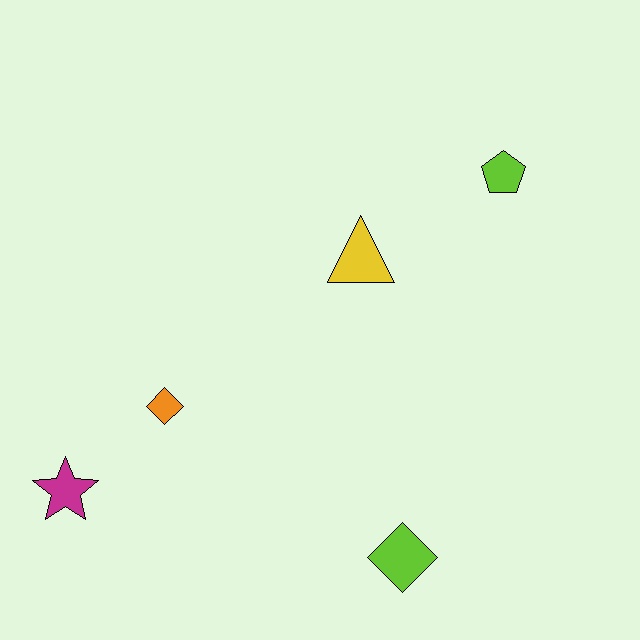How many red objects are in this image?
There are no red objects.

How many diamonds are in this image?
There are 2 diamonds.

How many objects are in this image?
There are 5 objects.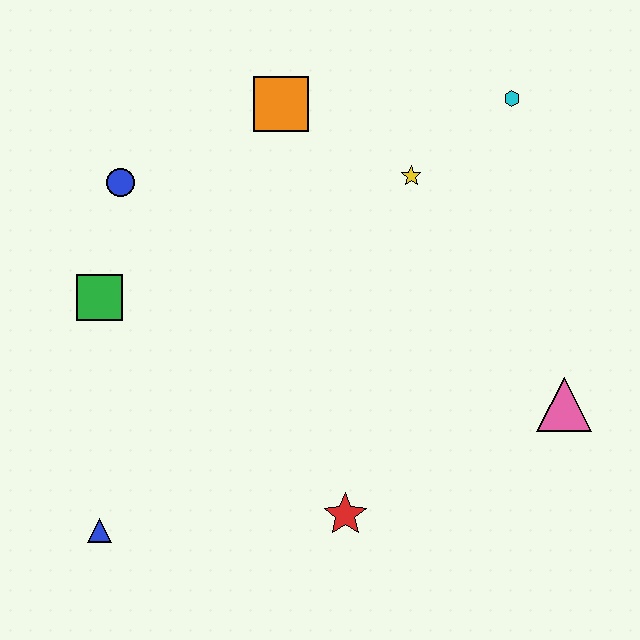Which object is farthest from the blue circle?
The pink triangle is farthest from the blue circle.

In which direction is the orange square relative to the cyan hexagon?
The orange square is to the left of the cyan hexagon.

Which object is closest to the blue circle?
The green square is closest to the blue circle.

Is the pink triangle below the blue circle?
Yes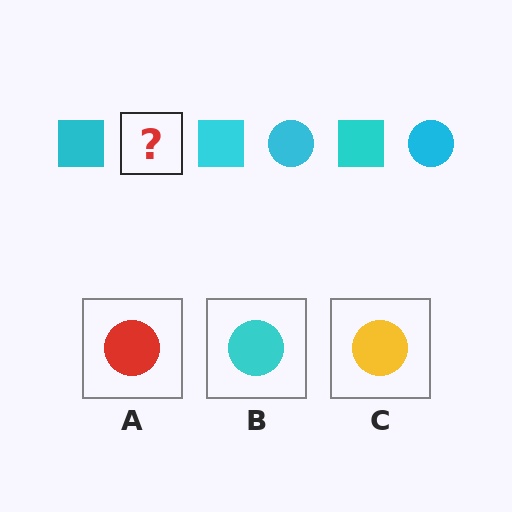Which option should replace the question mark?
Option B.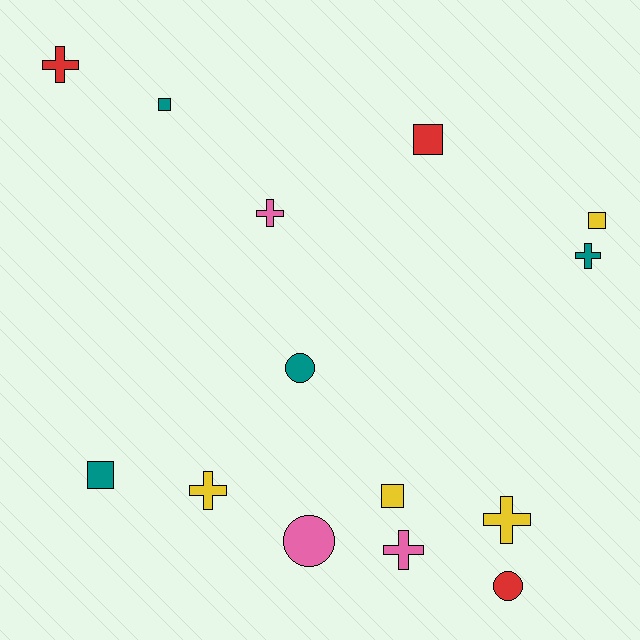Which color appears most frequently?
Teal, with 4 objects.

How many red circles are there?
There is 1 red circle.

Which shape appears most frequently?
Cross, with 6 objects.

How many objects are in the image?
There are 14 objects.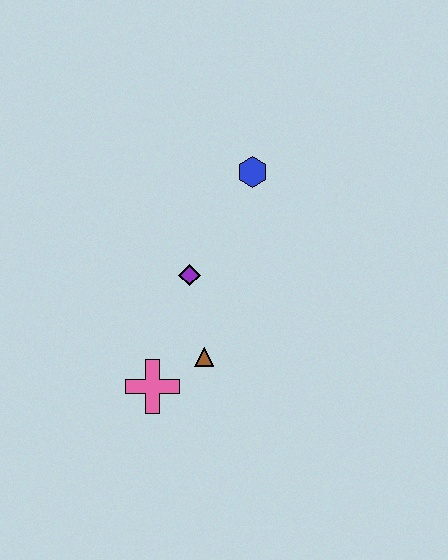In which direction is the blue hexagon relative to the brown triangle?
The blue hexagon is above the brown triangle.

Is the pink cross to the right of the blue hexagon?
No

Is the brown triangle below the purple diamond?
Yes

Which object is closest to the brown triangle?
The pink cross is closest to the brown triangle.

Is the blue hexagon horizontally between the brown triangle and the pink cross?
No